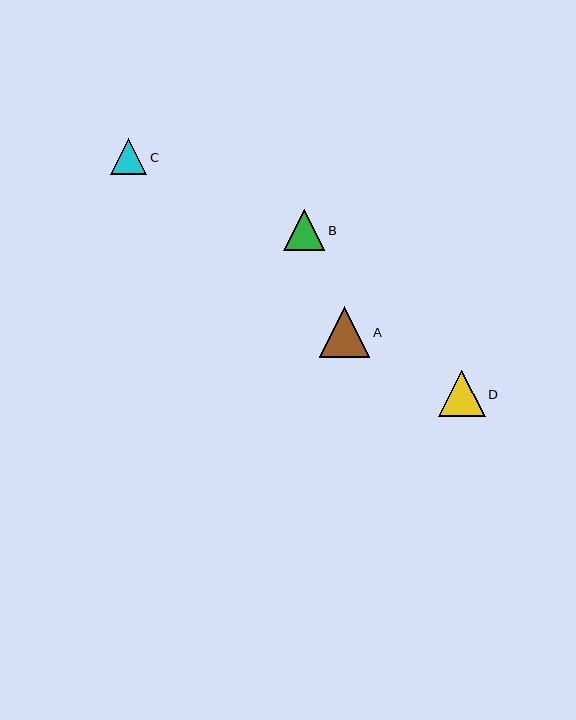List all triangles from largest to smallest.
From largest to smallest: A, D, B, C.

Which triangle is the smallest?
Triangle C is the smallest with a size of approximately 37 pixels.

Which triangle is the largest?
Triangle A is the largest with a size of approximately 50 pixels.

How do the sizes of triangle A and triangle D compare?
Triangle A and triangle D are approximately the same size.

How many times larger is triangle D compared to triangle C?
Triangle D is approximately 1.3 times the size of triangle C.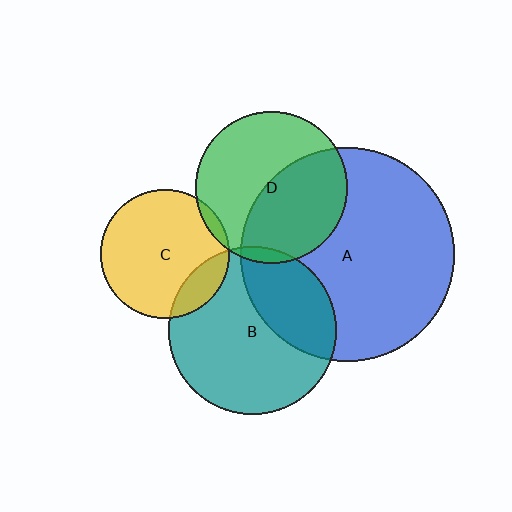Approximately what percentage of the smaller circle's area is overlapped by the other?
Approximately 15%.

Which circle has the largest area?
Circle A (blue).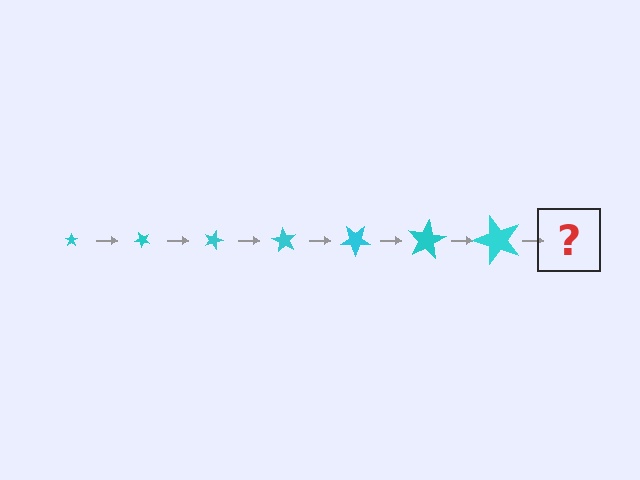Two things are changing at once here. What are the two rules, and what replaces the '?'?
The two rules are that the star grows larger each step and it rotates 45 degrees each step. The '?' should be a star, larger than the previous one and rotated 315 degrees from the start.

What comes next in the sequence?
The next element should be a star, larger than the previous one and rotated 315 degrees from the start.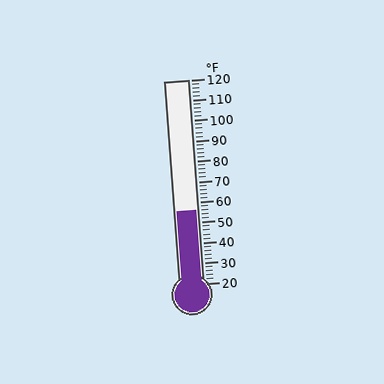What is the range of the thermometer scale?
The thermometer scale ranges from 20°F to 120°F.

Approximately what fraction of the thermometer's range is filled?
The thermometer is filled to approximately 35% of its range.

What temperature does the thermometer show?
The thermometer shows approximately 56°F.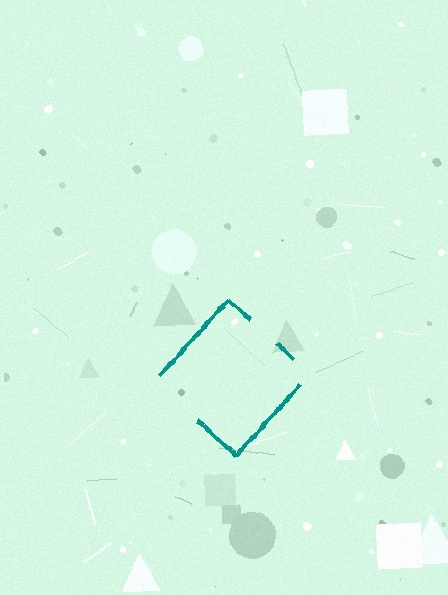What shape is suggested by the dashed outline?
The dashed outline suggests a diamond.